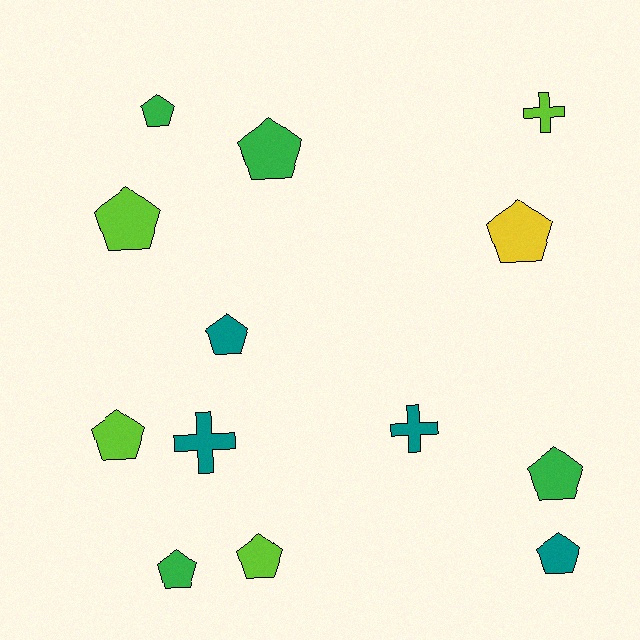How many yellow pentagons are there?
There is 1 yellow pentagon.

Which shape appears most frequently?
Pentagon, with 10 objects.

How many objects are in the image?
There are 13 objects.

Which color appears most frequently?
Lime, with 4 objects.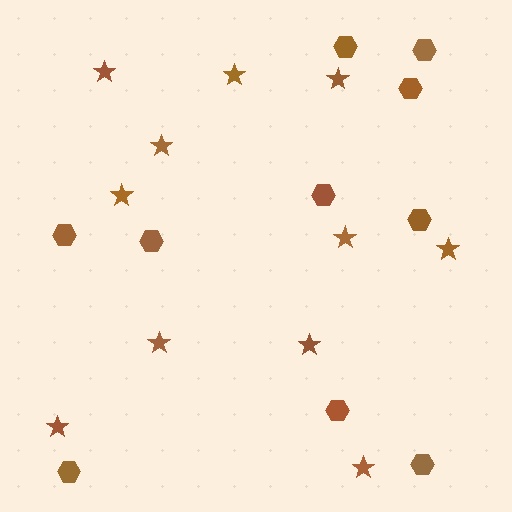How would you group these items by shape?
There are 2 groups: one group of hexagons (10) and one group of stars (11).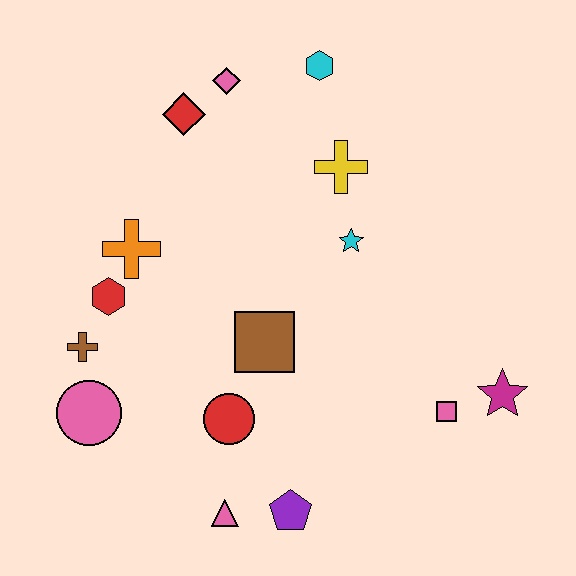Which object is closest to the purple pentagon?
The pink triangle is closest to the purple pentagon.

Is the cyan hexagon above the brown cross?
Yes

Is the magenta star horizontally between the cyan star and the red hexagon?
No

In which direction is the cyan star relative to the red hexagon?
The cyan star is to the right of the red hexagon.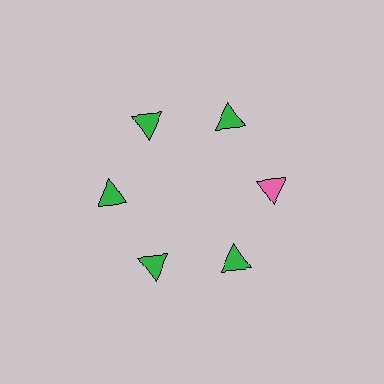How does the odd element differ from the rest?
It has a different color: pink instead of green.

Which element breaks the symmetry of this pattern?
The pink triangle at roughly the 3 o'clock position breaks the symmetry. All other shapes are green triangles.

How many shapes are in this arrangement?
There are 6 shapes arranged in a ring pattern.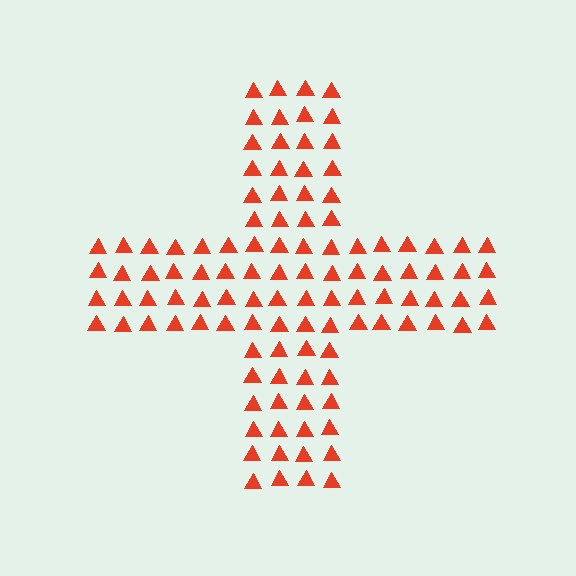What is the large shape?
The large shape is a cross.